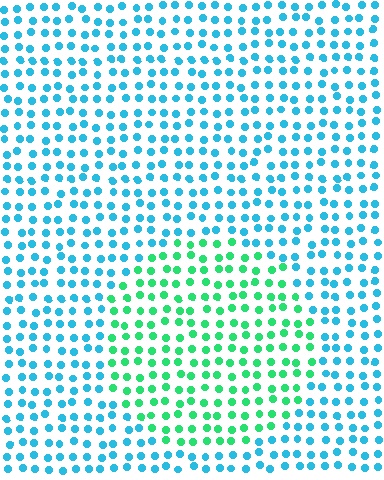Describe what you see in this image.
The image is filled with small cyan elements in a uniform arrangement. A circle-shaped region is visible where the elements are tinted to a slightly different hue, forming a subtle color boundary.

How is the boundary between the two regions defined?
The boundary is defined purely by a slight shift in hue (about 48 degrees). Spacing, size, and orientation are identical on both sides.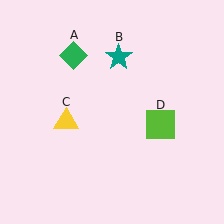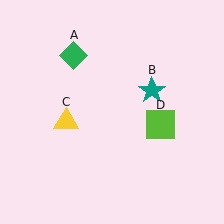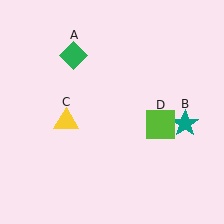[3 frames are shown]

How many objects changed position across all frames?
1 object changed position: teal star (object B).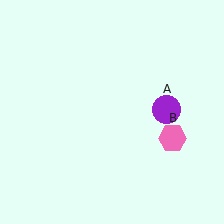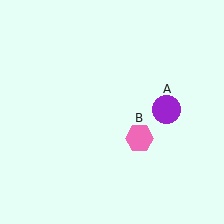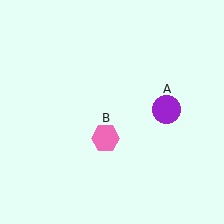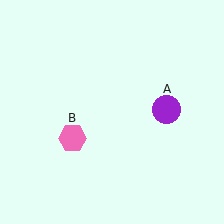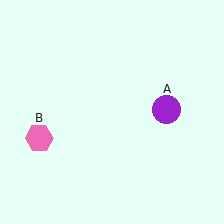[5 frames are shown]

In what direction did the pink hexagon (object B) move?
The pink hexagon (object B) moved left.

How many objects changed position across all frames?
1 object changed position: pink hexagon (object B).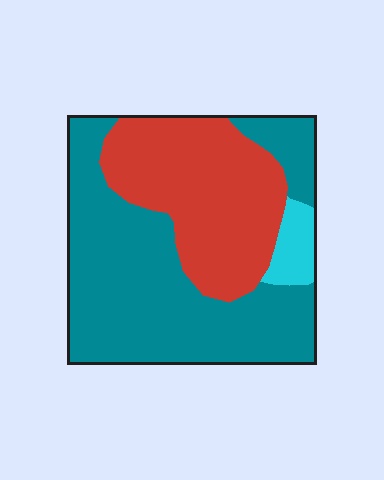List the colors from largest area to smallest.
From largest to smallest: teal, red, cyan.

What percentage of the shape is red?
Red covers roughly 35% of the shape.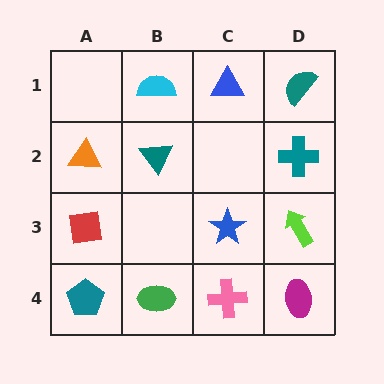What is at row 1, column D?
A teal semicircle.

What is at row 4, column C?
A pink cross.